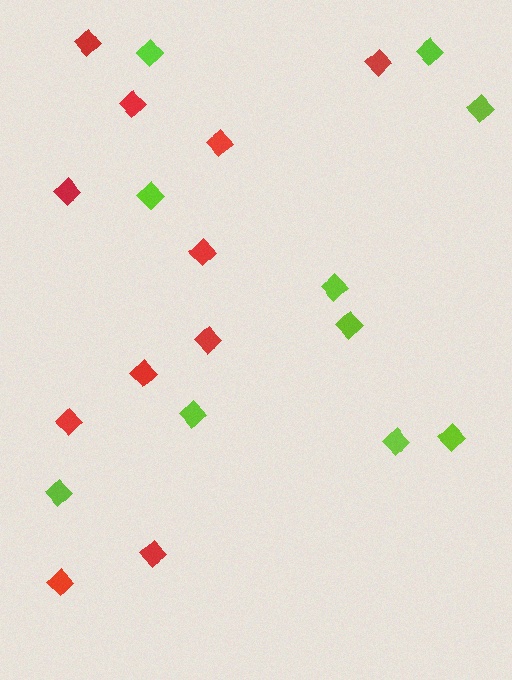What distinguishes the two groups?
There are 2 groups: one group of lime diamonds (10) and one group of red diamonds (11).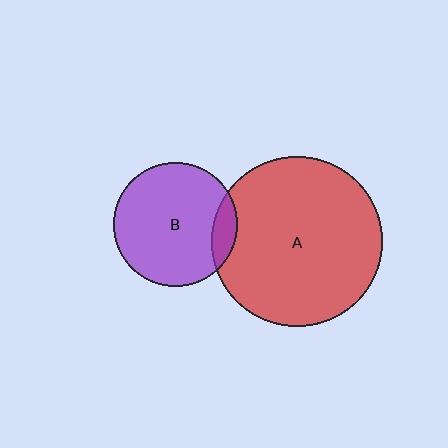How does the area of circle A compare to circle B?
Approximately 1.9 times.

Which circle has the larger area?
Circle A (red).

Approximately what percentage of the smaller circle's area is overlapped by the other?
Approximately 10%.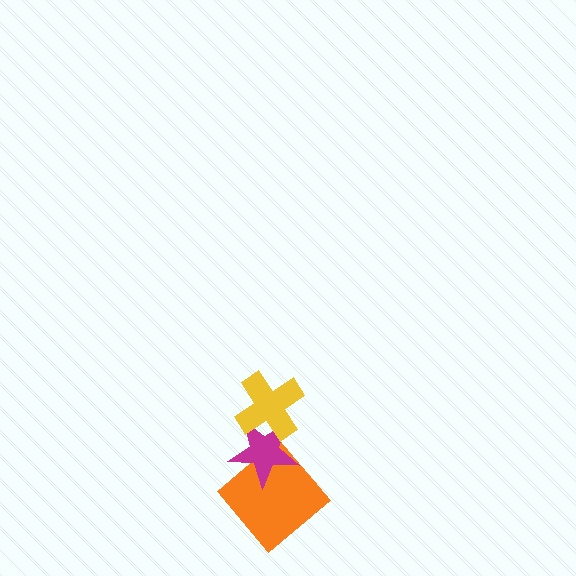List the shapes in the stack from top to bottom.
From top to bottom: the yellow cross, the magenta star, the orange diamond.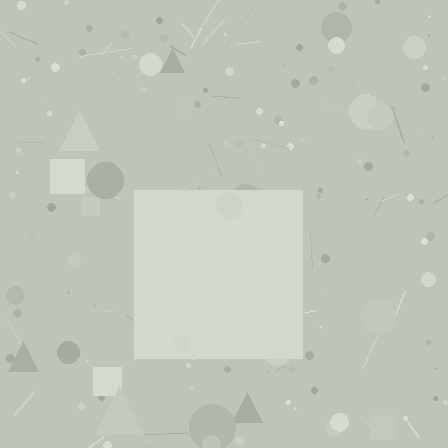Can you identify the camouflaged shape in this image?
The camouflaged shape is a square.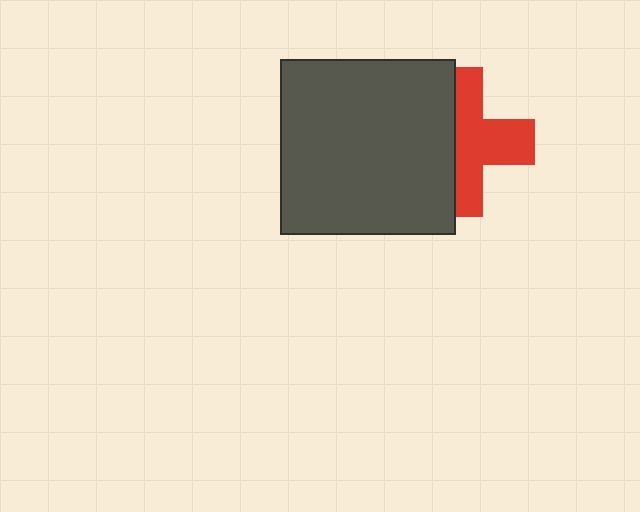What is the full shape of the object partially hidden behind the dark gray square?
The partially hidden object is a red cross.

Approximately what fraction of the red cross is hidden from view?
Roughly 44% of the red cross is hidden behind the dark gray square.